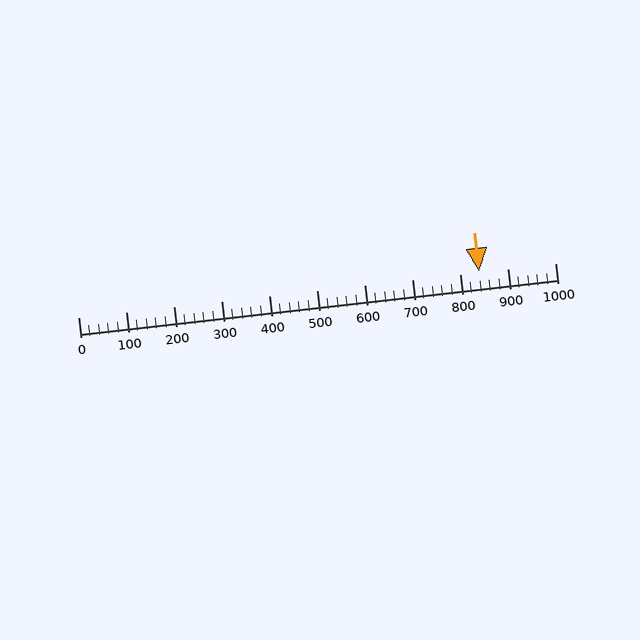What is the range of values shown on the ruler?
The ruler shows values from 0 to 1000.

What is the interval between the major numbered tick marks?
The major tick marks are spaced 100 units apart.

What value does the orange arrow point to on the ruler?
The orange arrow points to approximately 840.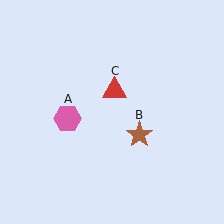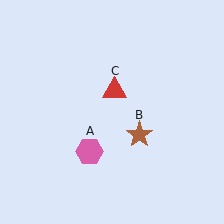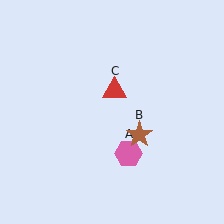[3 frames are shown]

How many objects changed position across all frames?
1 object changed position: pink hexagon (object A).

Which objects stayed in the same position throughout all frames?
Brown star (object B) and red triangle (object C) remained stationary.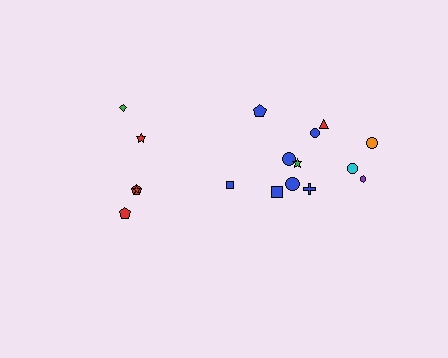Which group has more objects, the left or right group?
The right group.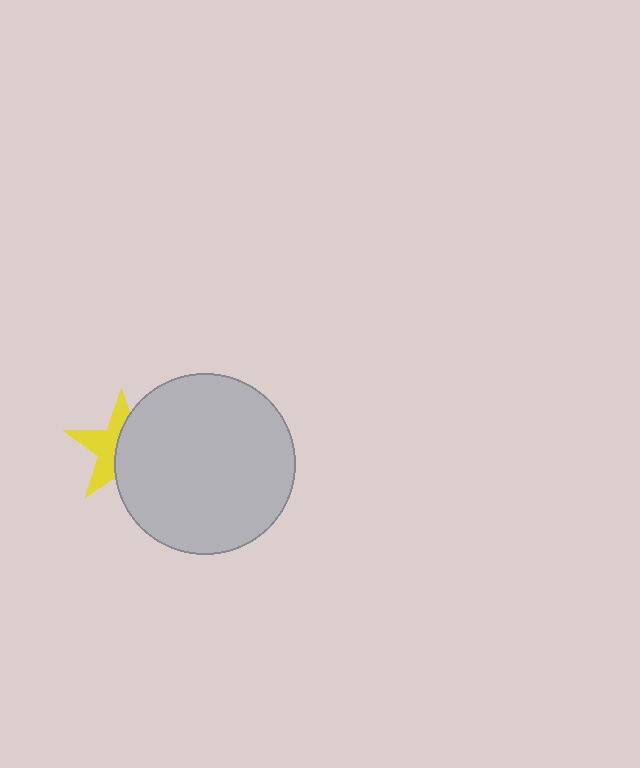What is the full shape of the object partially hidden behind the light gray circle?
The partially hidden object is a yellow star.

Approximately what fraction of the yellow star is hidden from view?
Roughly 52% of the yellow star is hidden behind the light gray circle.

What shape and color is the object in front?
The object in front is a light gray circle.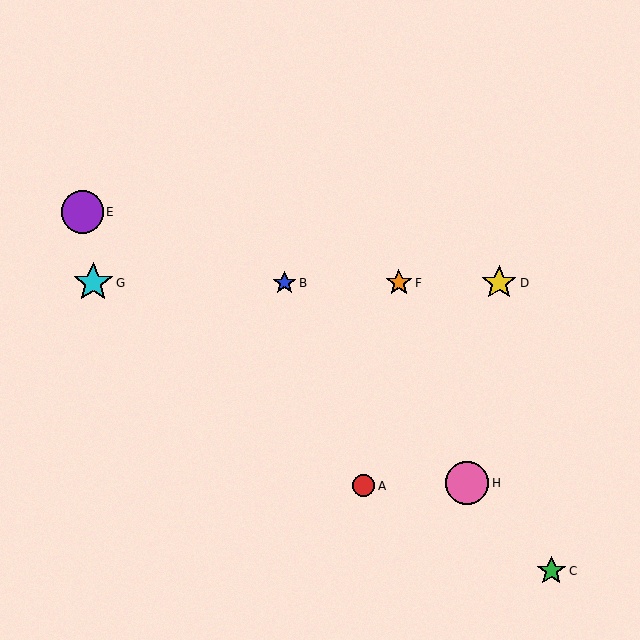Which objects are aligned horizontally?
Objects B, D, F, G are aligned horizontally.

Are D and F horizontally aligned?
Yes, both are at y≈283.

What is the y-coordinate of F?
Object F is at y≈283.